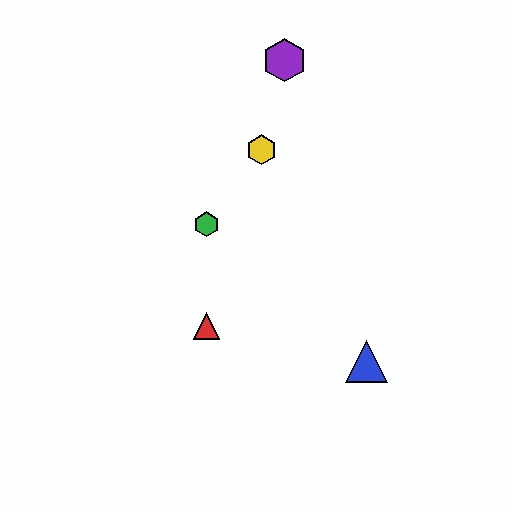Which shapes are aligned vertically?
The red triangle, the green hexagon are aligned vertically.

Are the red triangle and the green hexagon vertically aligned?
Yes, both are at x≈207.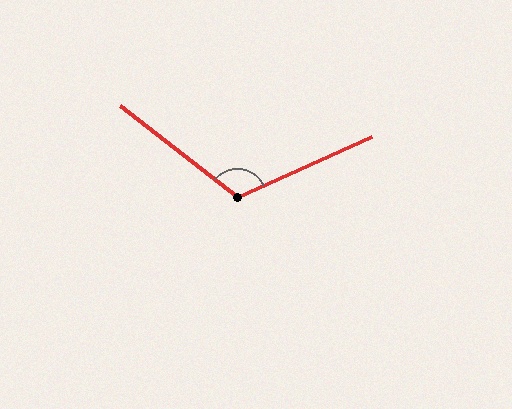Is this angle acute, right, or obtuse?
It is obtuse.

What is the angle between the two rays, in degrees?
Approximately 118 degrees.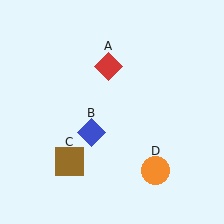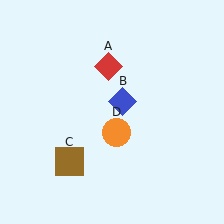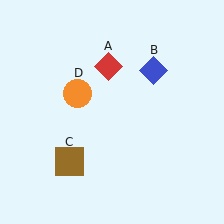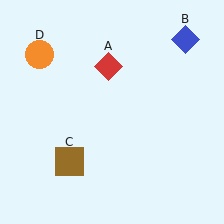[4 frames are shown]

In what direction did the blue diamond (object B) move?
The blue diamond (object B) moved up and to the right.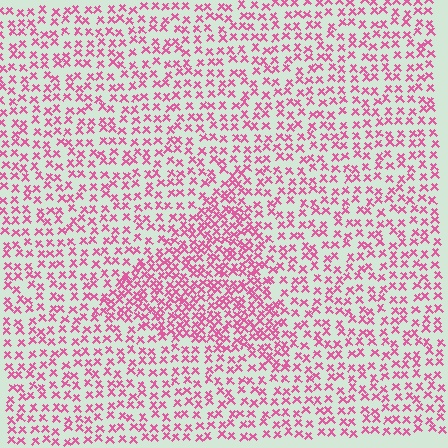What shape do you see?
I see a triangle.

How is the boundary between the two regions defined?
The boundary is defined by a change in element density (approximately 1.8x ratio). All elements are the same color, size, and shape.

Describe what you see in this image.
The image contains small pink elements arranged at two different densities. A triangle-shaped region is visible where the elements are more densely packed than the surrounding area.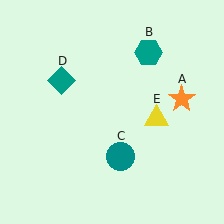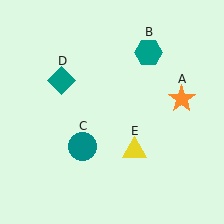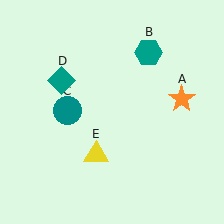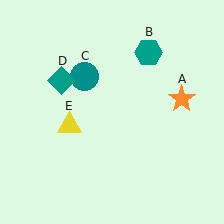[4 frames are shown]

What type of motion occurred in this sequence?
The teal circle (object C), yellow triangle (object E) rotated clockwise around the center of the scene.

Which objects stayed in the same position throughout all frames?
Orange star (object A) and teal hexagon (object B) and teal diamond (object D) remained stationary.